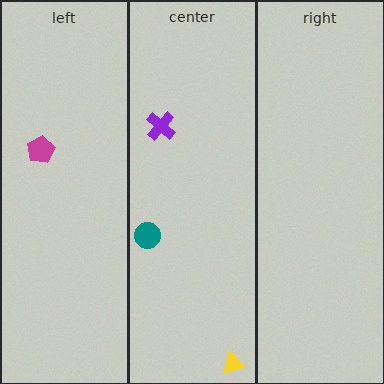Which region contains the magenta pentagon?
The left region.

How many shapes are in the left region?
1.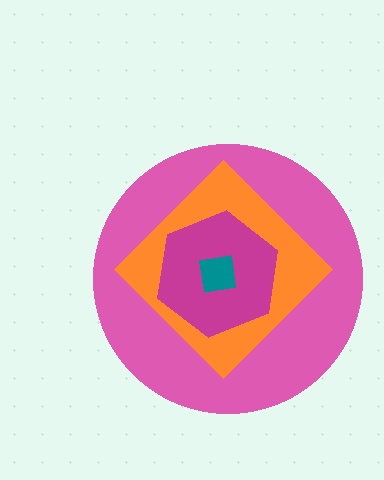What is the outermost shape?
The pink circle.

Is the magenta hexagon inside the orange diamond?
Yes.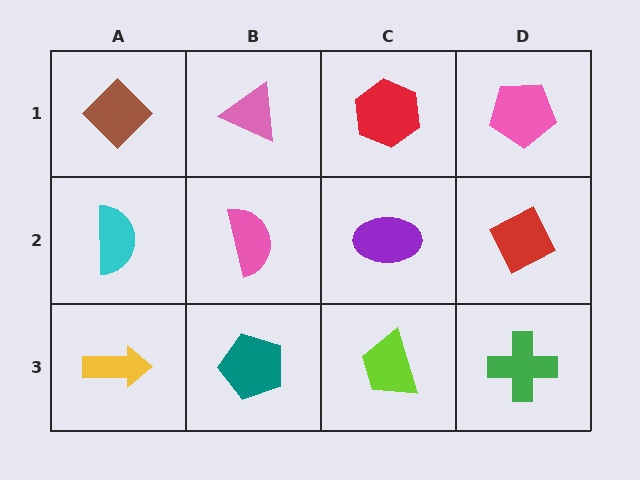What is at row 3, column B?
A teal pentagon.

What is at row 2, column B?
A pink semicircle.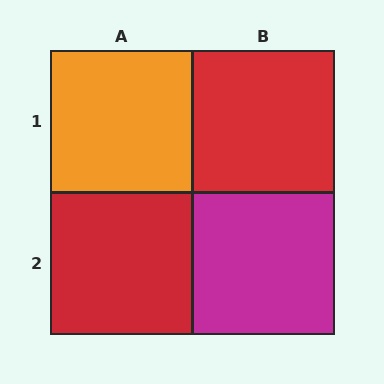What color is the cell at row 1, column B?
Red.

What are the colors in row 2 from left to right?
Red, magenta.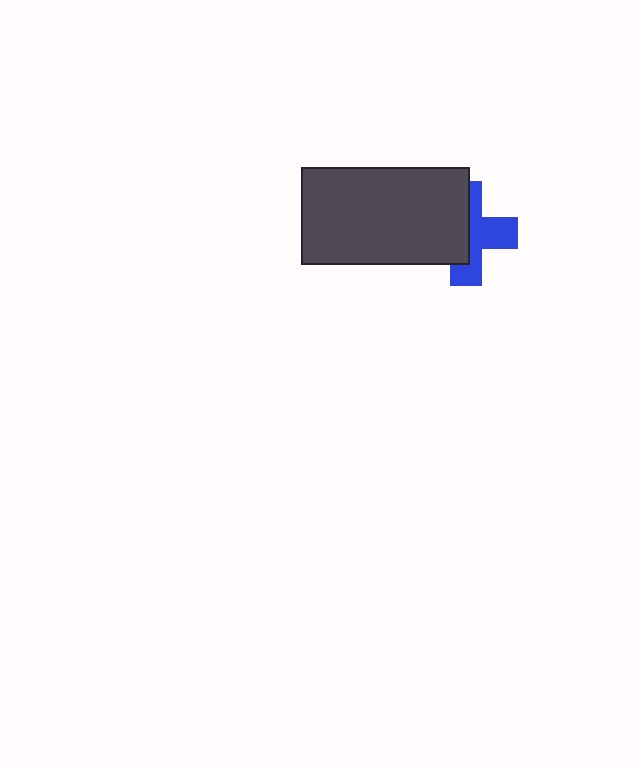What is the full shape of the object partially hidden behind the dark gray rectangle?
The partially hidden object is a blue cross.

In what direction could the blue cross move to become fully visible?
The blue cross could move right. That would shift it out from behind the dark gray rectangle entirely.